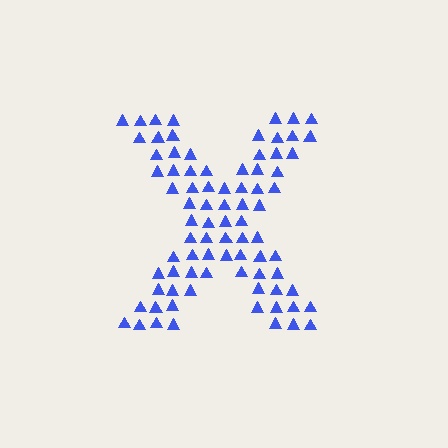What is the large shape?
The large shape is the letter X.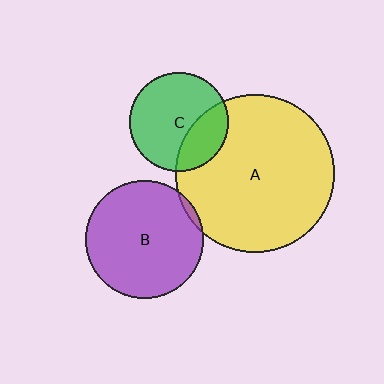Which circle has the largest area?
Circle A (yellow).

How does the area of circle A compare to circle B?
Approximately 1.8 times.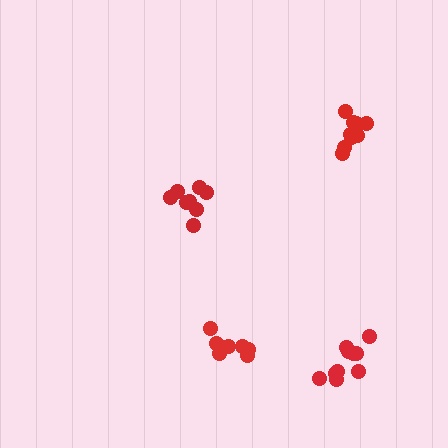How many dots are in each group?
Group 1: 8 dots, Group 2: 8 dots, Group 3: 9 dots, Group 4: 11 dots (36 total).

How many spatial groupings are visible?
There are 4 spatial groupings.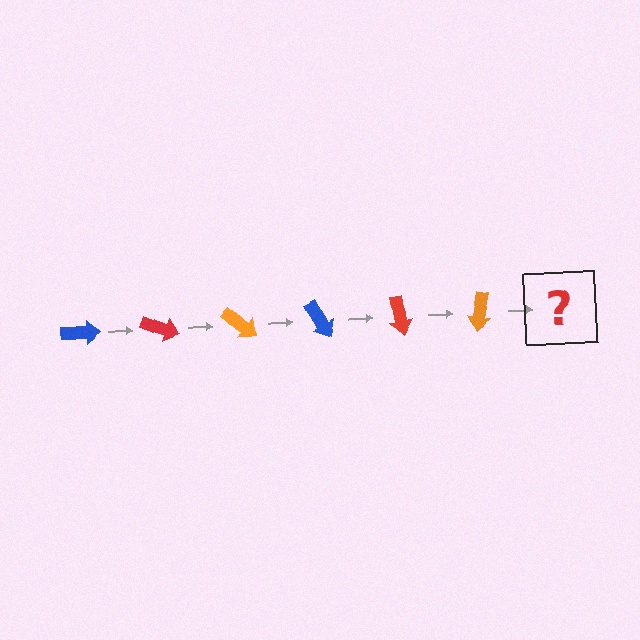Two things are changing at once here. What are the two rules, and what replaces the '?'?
The two rules are that it rotates 20 degrees each step and the color cycles through blue, red, and orange. The '?' should be a blue arrow, rotated 120 degrees from the start.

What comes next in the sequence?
The next element should be a blue arrow, rotated 120 degrees from the start.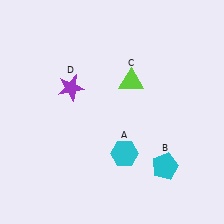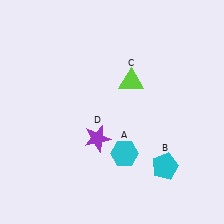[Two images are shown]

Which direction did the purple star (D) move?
The purple star (D) moved down.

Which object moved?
The purple star (D) moved down.